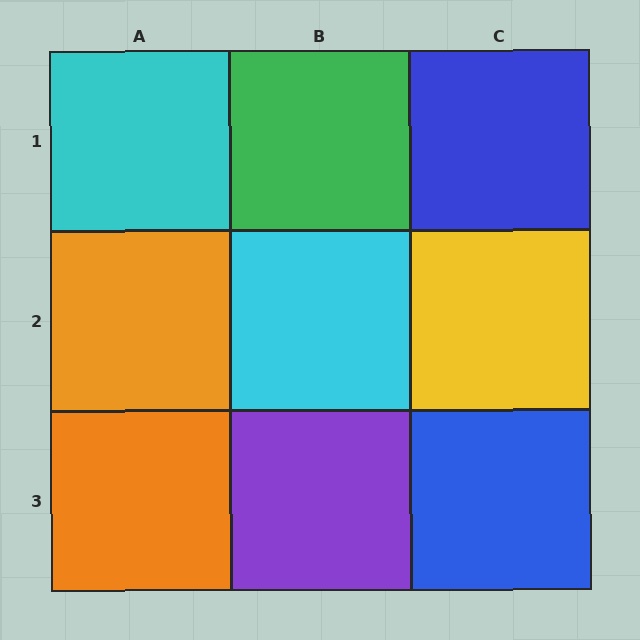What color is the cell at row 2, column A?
Orange.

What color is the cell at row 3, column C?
Blue.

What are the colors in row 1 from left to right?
Cyan, green, blue.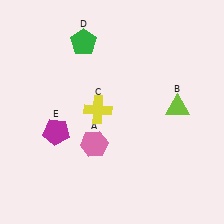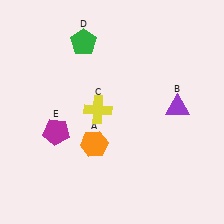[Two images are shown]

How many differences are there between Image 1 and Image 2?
There are 2 differences between the two images.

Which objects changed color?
A changed from pink to orange. B changed from lime to purple.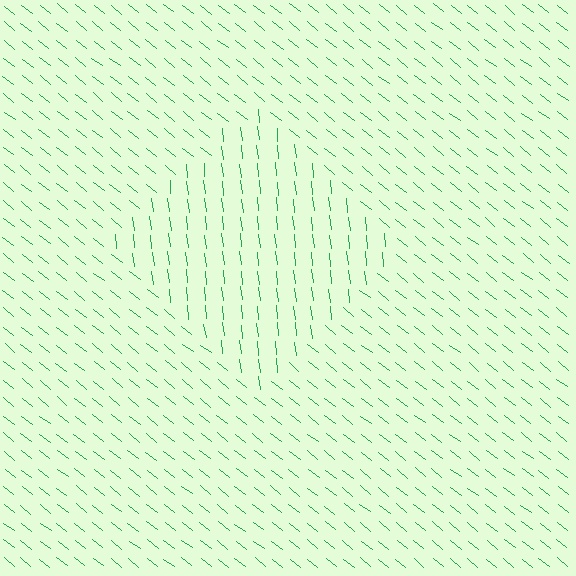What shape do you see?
I see a diamond.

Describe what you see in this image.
The image is filled with small green line segments. A diamond region in the image has lines oriented differently from the surrounding lines, creating a visible texture boundary.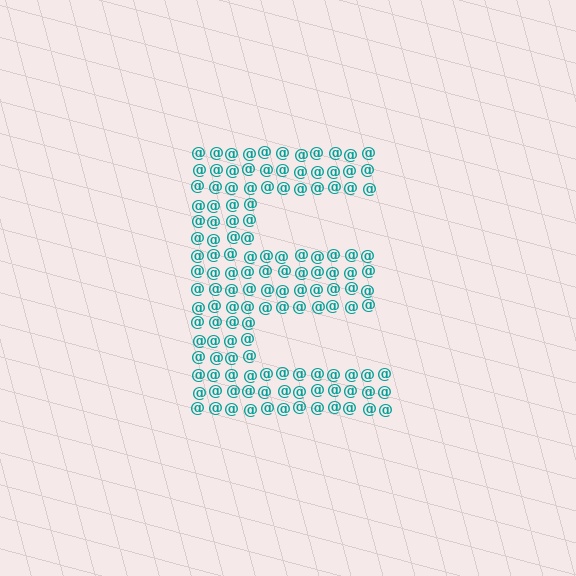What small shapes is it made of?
It is made of small at signs.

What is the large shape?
The large shape is the letter E.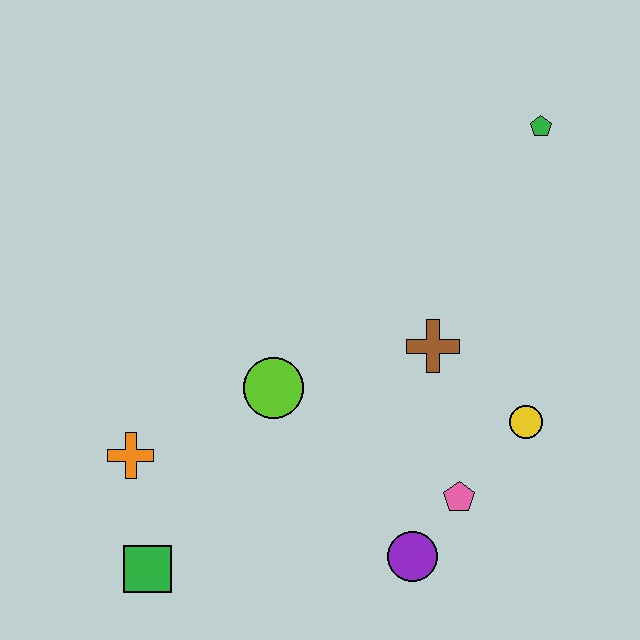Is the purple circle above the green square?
Yes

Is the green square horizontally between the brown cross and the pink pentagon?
No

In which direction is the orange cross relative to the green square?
The orange cross is above the green square.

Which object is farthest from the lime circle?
The green pentagon is farthest from the lime circle.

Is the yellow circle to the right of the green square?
Yes